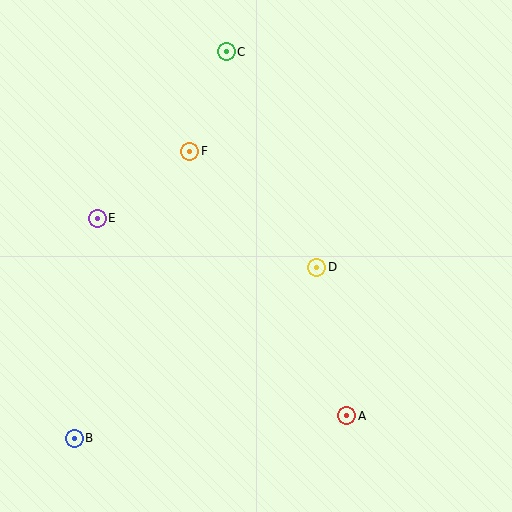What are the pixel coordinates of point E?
Point E is at (97, 218).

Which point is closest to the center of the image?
Point D at (317, 267) is closest to the center.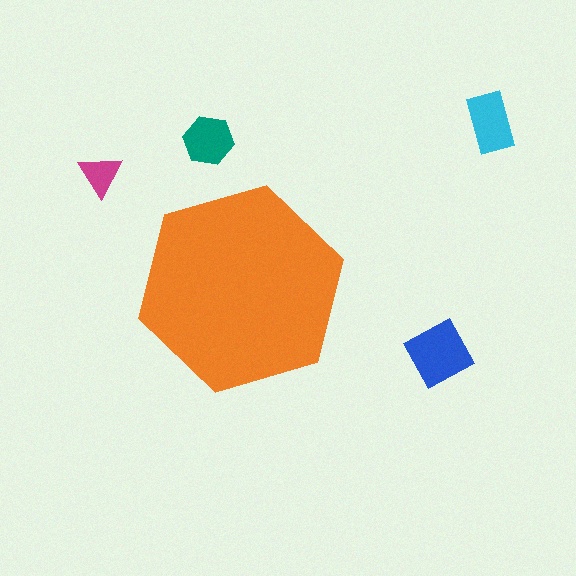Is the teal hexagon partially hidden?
No, the teal hexagon is fully visible.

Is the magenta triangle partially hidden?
No, the magenta triangle is fully visible.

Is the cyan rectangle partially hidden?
No, the cyan rectangle is fully visible.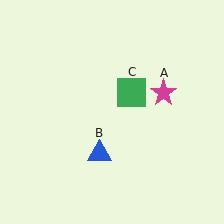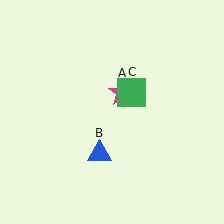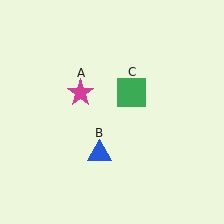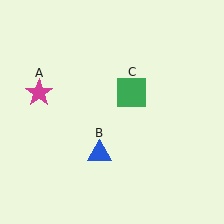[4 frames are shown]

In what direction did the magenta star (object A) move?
The magenta star (object A) moved left.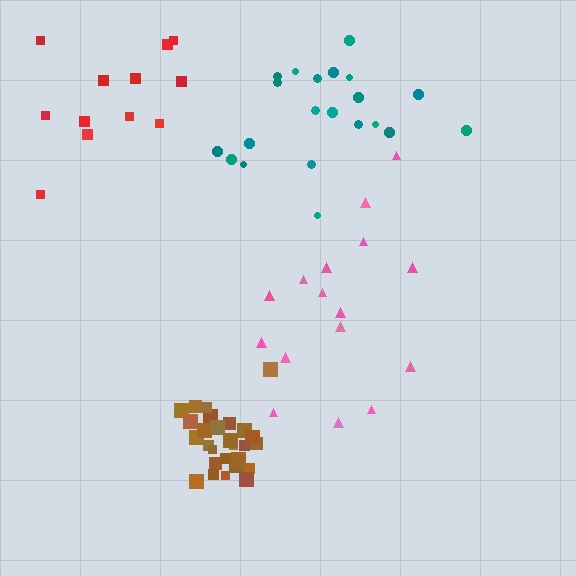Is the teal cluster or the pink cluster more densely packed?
Teal.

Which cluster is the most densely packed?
Brown.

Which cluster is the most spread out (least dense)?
Pink.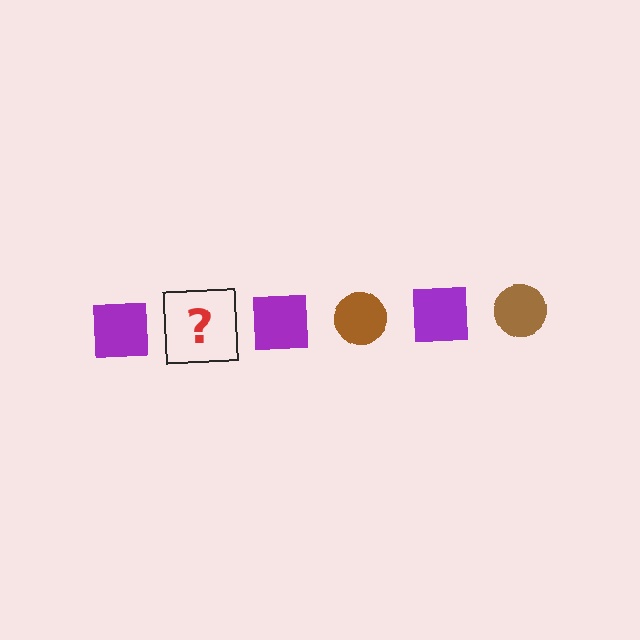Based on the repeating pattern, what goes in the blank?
The blank should be a brown circle.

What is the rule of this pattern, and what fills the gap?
The rule is that the pattern alternates between purple square and brown circle. The gap should be filled with a brown circle.